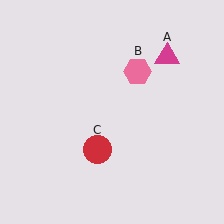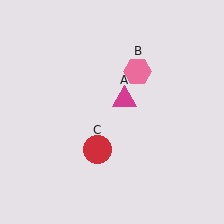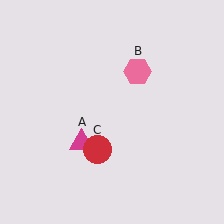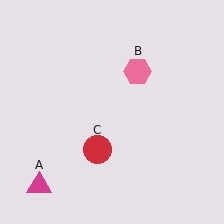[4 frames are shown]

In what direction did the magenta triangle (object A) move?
The magenta triangle (object A) moved down and to the left.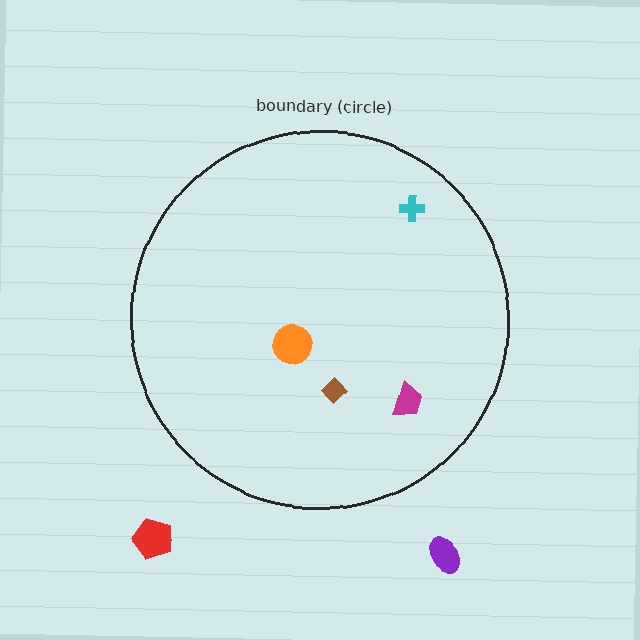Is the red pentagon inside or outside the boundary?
Outside.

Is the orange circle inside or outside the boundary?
Inside.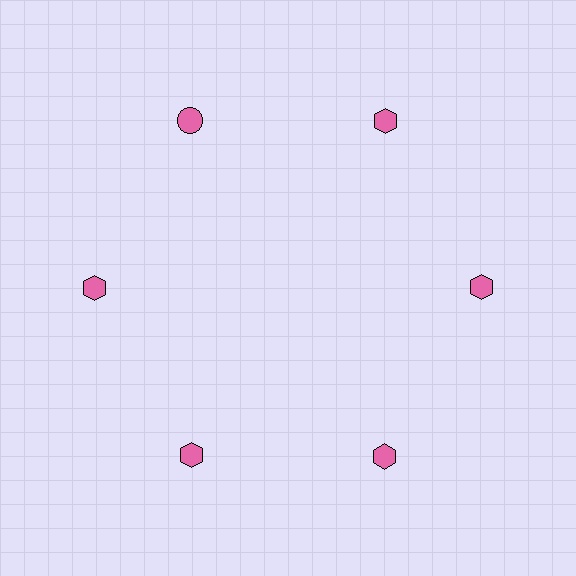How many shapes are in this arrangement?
There are 6 shapes arranged in a ring pattern.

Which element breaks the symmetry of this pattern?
The pink circle at roughly the 11 o'clock position breaks the symmetry. All other shapes are pink hexagons.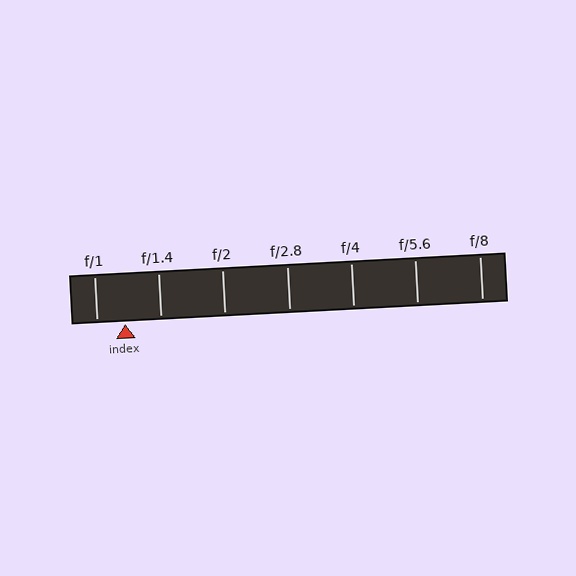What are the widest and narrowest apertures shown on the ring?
The widest aperture shown is f/1 and the narrowest is f/8.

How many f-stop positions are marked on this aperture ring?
There are 7 f-stop positions marked.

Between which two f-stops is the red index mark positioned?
The index mark is between f/1 and f/1.4.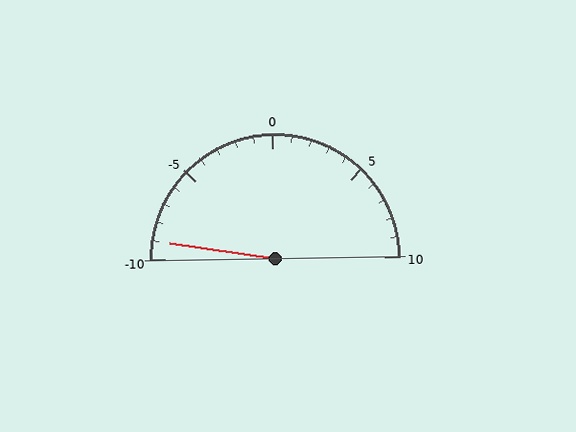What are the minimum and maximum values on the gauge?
The gauge ranges from -10 to 10.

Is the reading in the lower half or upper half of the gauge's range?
The reading is in the lower half of the range (-10 to 10).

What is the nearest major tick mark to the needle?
The nearest major tick mark is -10.